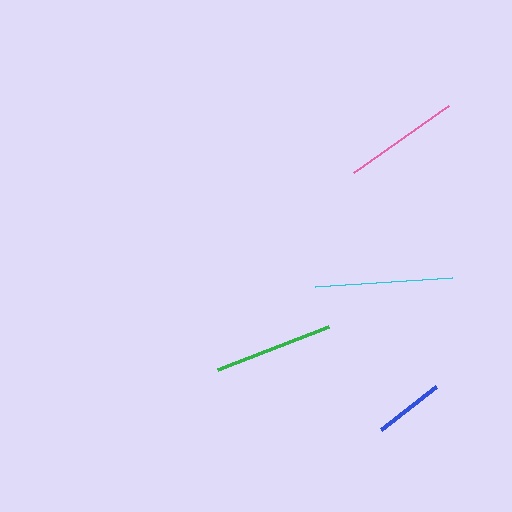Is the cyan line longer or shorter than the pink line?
The cyan line is longer than the pink line.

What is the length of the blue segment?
The blue segment is approximately 70 pixels long.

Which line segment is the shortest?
The blue line is the shortest at approximately 70 pixels.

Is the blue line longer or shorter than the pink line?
The pink line is longer than the blue line.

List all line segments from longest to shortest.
From longest to shortest: cyan, green, pink, blue.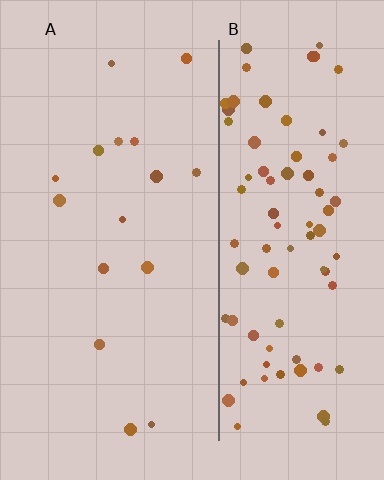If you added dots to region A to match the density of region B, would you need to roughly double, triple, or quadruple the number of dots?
Approximately quadruple.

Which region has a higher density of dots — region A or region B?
B (the right).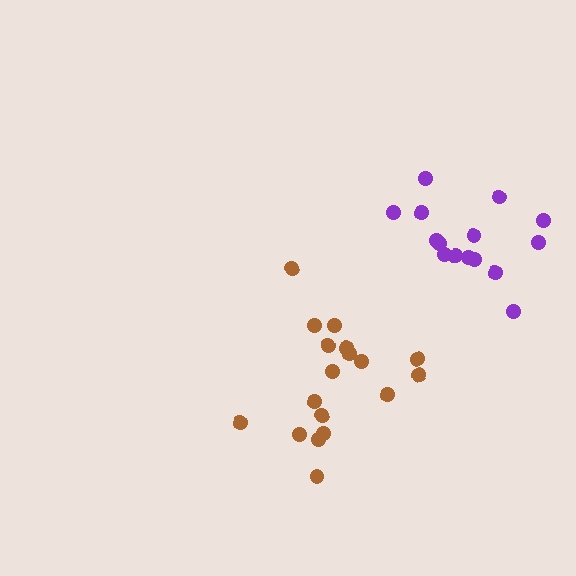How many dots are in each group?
Group 1: 18 dots, Group 2: 15 dots (33 total).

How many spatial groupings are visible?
There are 2 spatial groupings.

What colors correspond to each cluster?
The clusters are colored: brown, purple.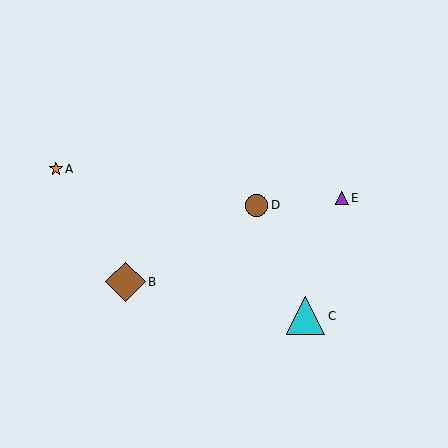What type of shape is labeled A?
Shape A is an orange star.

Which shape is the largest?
The brown diamond (labeled B) is the largest.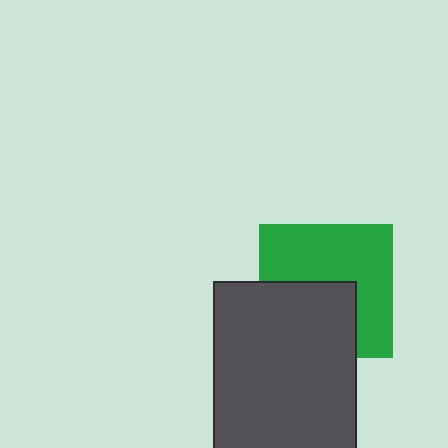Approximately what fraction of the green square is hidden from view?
Roughly 41% of the green square is hidden behind the dark gray rectangle.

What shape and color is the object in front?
The object in front is a dark gray rectangle.